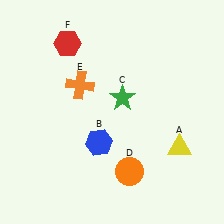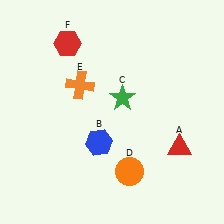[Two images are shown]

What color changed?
The triangle (A) changed from yellow in Image 1 to red in Image 2.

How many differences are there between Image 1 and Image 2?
There is 1 difference between the two images.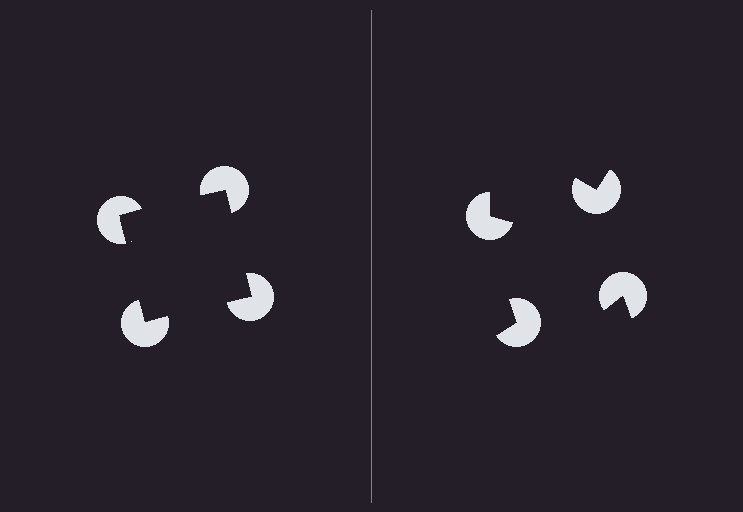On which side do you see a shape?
An illusory square appears on the left side. On the right side the wedge cuts are rotated, so no coherent shape forms.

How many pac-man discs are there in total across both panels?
8 — 4 on each side.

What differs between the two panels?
The pac-man discs are positioned identically on both sides; only the wedge orientations differ. On the left they align to a square; on the right they are misaligned.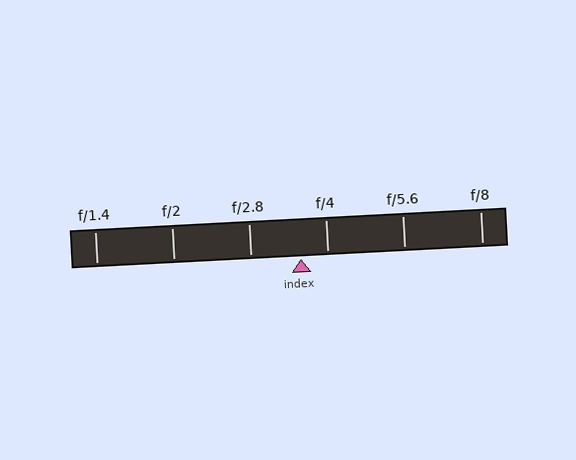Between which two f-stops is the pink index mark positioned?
The index mark is between f/2.8 and f/4.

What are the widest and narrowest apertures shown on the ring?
The widest aperture shown is f/1.4 and the narrowest is f/8.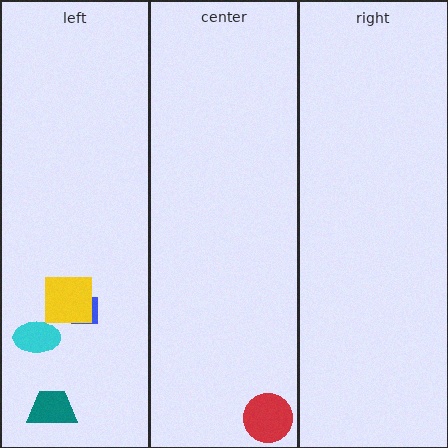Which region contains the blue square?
The left region.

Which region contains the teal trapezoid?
The left region.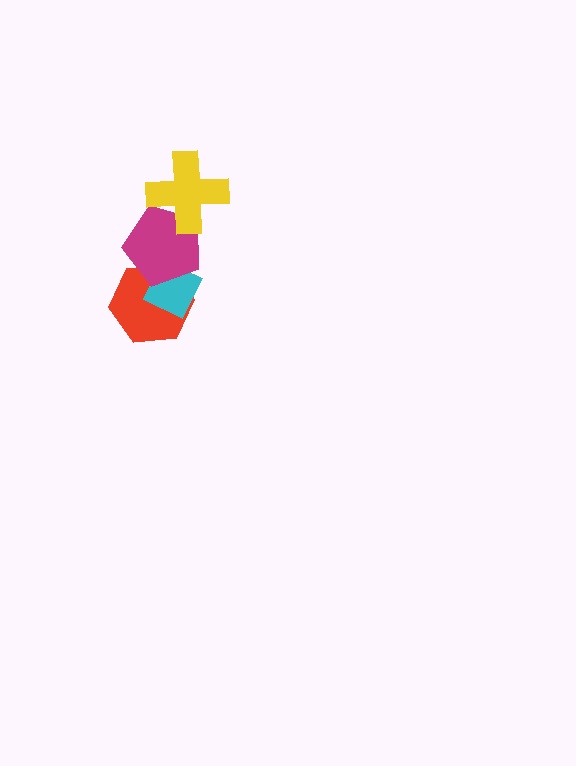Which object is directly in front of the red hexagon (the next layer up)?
The cyan diamond is directly in front of the red hexagon.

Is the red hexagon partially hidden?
Yes, it is partially covered by another shape.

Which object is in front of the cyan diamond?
The magenta pentagon is in front of the cyan diamond.